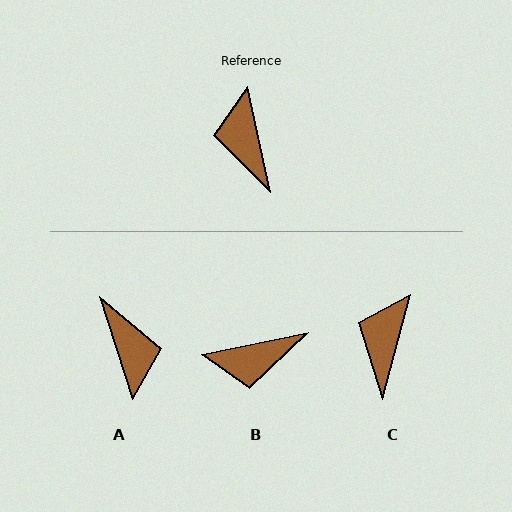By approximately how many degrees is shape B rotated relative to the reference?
Approximately 89 degrees counter-clockwise.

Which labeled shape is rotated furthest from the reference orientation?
A, about 175 degrees away.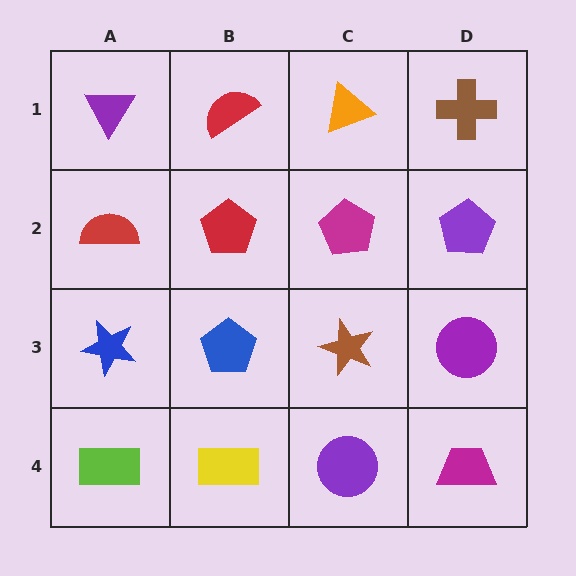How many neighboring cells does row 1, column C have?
3.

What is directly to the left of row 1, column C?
A red semicircle.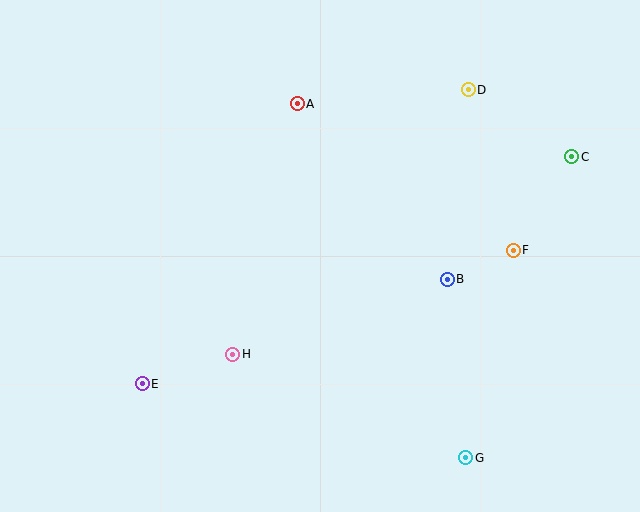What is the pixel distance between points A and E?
The distance between A and E is 320 pixels.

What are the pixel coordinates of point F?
Point F is at (513, 250).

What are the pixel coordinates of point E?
Point E is at (142, 384).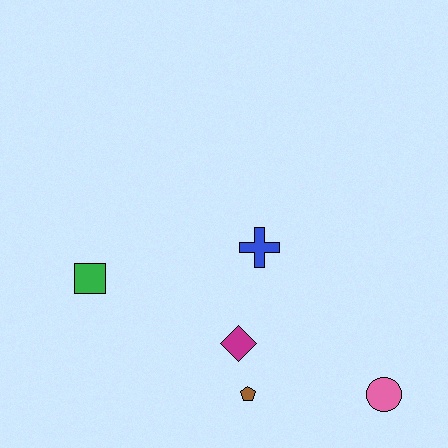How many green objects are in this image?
There is 1 green object.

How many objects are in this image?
There are 5 objects.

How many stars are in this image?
There are no stars.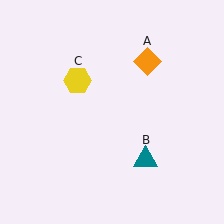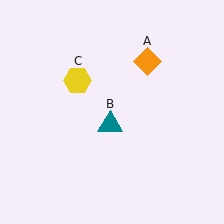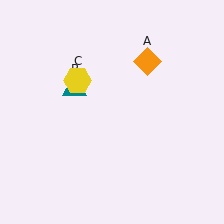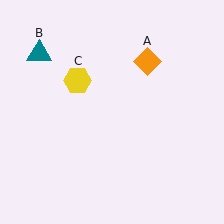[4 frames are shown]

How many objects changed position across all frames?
1 object changed position: teal triangle (object B).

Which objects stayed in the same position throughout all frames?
Orange diamond (object A) and yellow hexagon (object C) remained stationary.